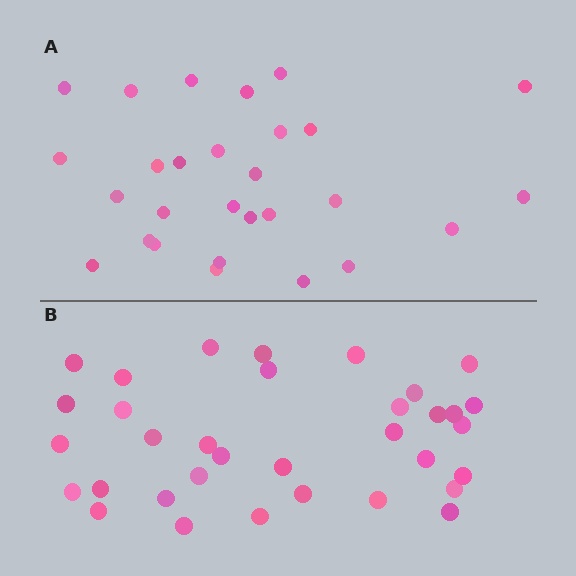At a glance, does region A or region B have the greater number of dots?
Region B (the bottom region) has more dots.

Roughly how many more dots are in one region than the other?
Region B has about 6 more dots than region A.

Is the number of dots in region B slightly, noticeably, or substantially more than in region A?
Region B has only slightly more — the two regions are fairly close. The ratio is roughly 1.2 to 1.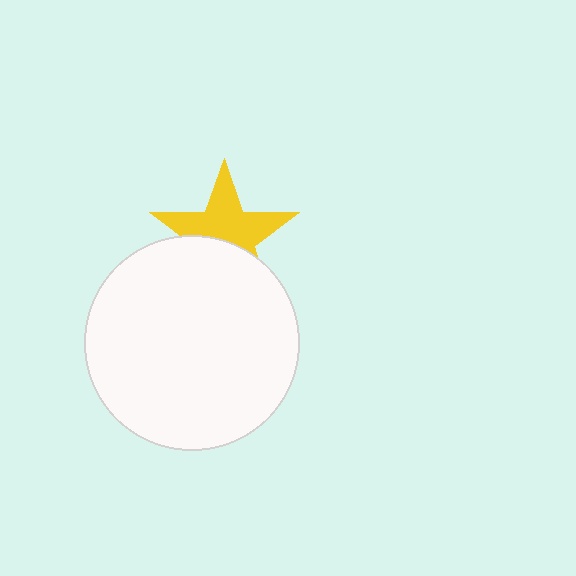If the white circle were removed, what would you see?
You would see the complete yellow star.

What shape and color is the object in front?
The object in front is a white circle.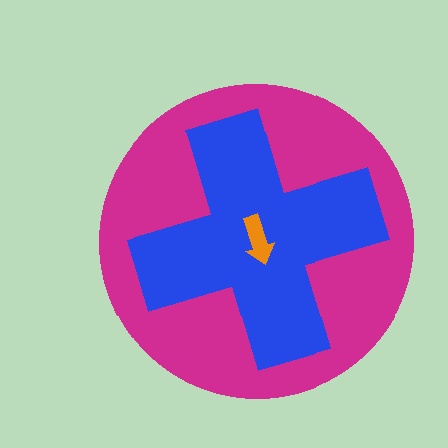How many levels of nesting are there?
3.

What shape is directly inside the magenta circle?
The blue cross.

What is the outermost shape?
The magenta circle.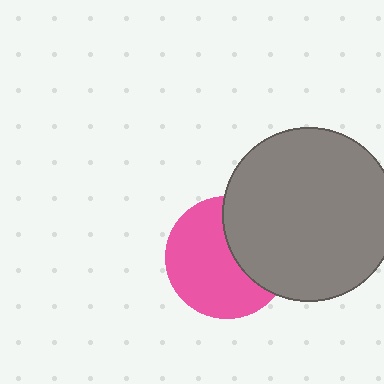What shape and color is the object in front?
The object in front is a gray circle.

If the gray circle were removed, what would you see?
You would see the complete pink circle.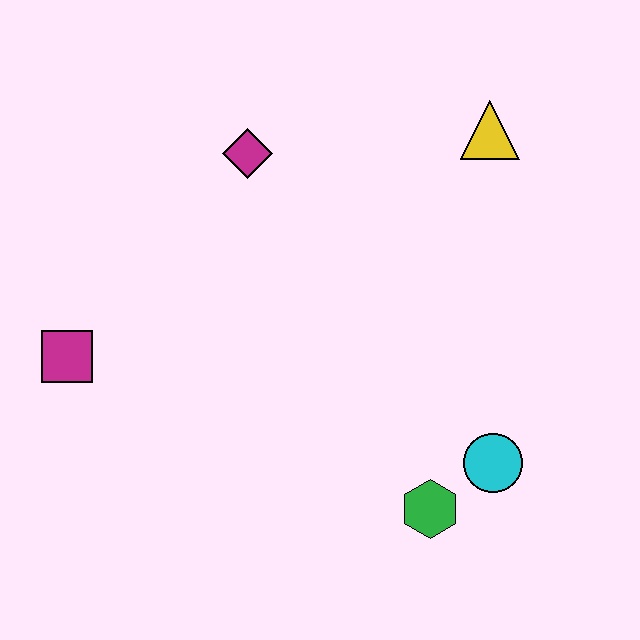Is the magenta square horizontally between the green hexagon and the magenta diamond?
No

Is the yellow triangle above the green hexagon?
Yes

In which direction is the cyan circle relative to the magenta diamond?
The cyan circle is below the magenta diamond.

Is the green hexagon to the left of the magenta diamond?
No